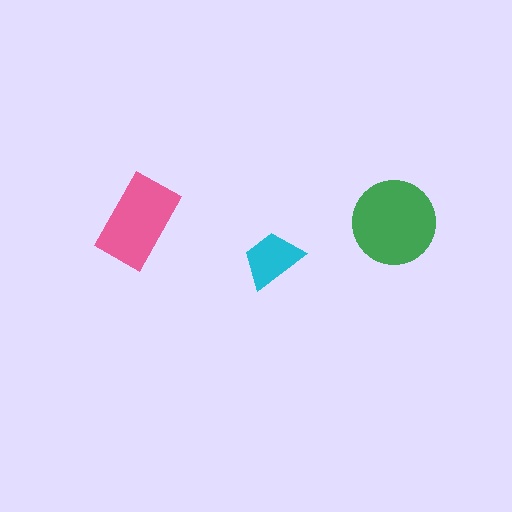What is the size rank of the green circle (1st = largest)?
1st.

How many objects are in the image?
There are 3 objects in the image.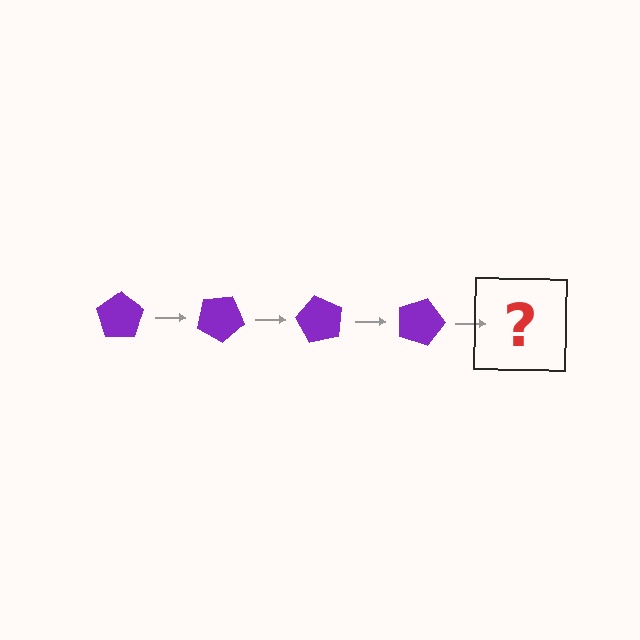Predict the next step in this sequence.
The next step is a purple pentagon rotated 120 degrees.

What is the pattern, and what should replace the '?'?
The pattern is that the pentagon rotates 30 degrees each step. The '?' should be a purple pentagon rotated 120 degrees.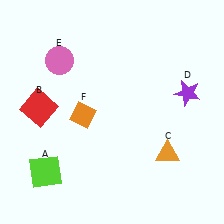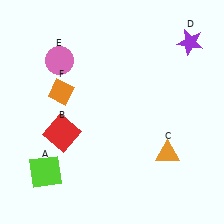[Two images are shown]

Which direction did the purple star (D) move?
The purple star (D) moved up.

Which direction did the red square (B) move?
The red square (B) moved down.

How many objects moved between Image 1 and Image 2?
3 objects moved between the two images.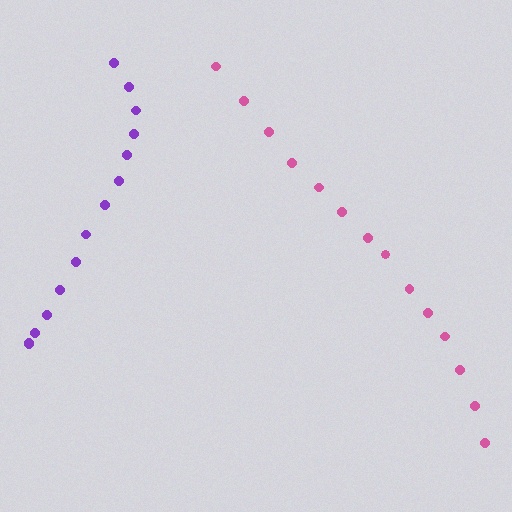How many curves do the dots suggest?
There are 2 distinct paths.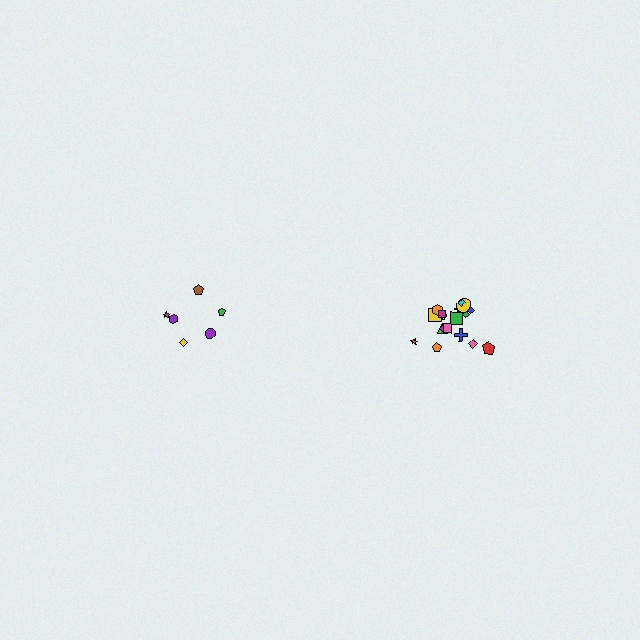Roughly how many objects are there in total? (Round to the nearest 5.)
Roughly 25 objects in total.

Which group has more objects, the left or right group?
The right group.